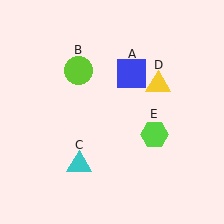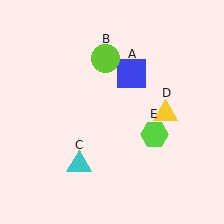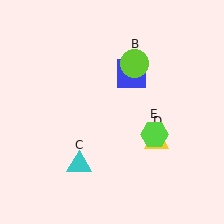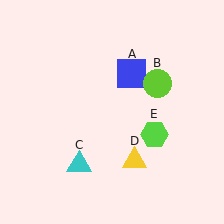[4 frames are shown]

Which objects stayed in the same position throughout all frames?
Blue square (object A) and cyan triangle (object C) and lime hexagon (object E) remained stationary.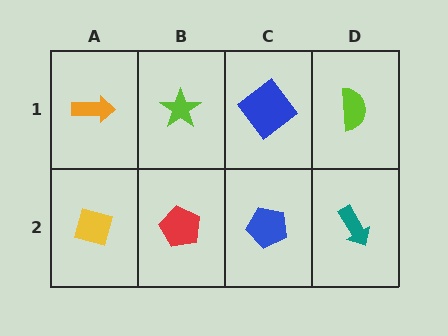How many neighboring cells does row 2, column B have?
3.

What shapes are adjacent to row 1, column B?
A red pentagon (row 2, column B), an orange arrow (row 1, column A), a blue diamond (row 1, column C).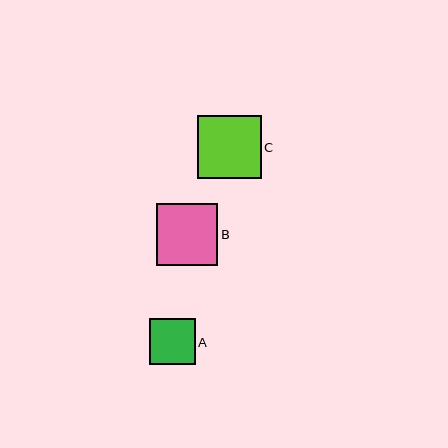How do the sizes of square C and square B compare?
Square C and square B are approximately the same size.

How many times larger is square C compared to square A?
Square C is approximately 1.4 times the size of square A.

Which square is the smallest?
Square A is the smallest with a size of approximately 45 pixels.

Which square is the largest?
Square C is the largest with a size of approximately 63 pixels.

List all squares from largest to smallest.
From largest to smallest: C, B, A.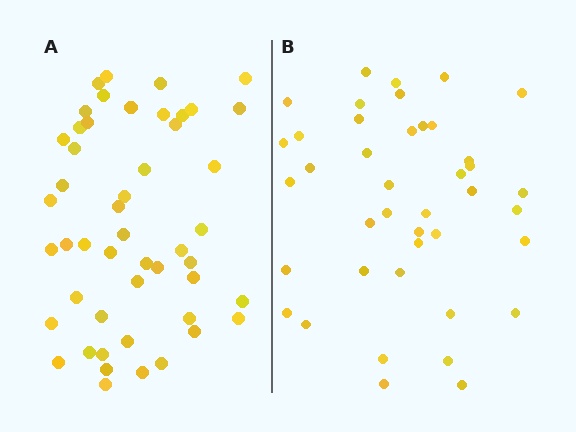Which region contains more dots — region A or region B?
Region A (the left region) has more dots.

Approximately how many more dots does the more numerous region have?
Region A has roughly 8 or so more dots than region B.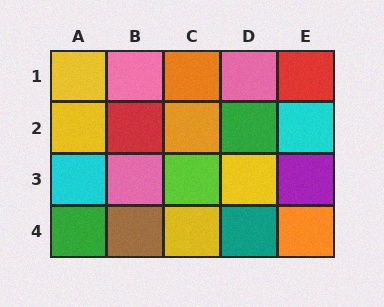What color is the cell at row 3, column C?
Lime.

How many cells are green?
2 cells are green.